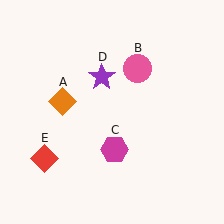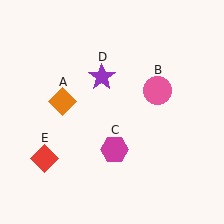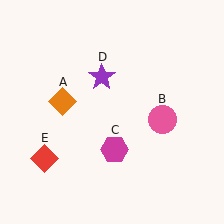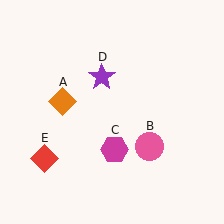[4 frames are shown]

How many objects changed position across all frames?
1 object changed position: pink circle (object B).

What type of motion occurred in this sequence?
The pink circle (object B) rotated clockwise around the center of the scene.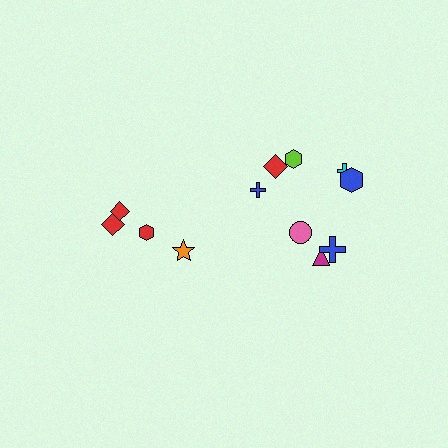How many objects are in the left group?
There are 4 objects.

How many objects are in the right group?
There are 8 objects.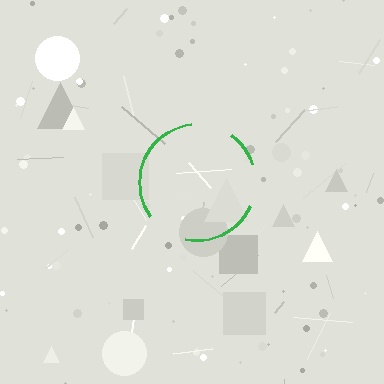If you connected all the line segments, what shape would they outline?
They would outline a circle.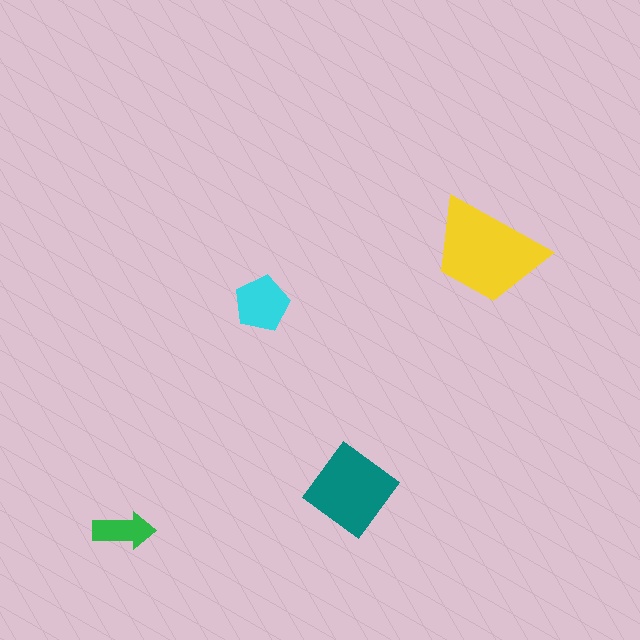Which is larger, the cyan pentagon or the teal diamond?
The teal diamond.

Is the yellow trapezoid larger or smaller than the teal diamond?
Larger.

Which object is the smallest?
The green arrow.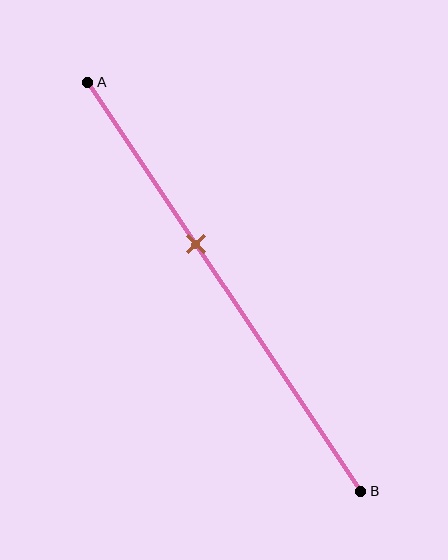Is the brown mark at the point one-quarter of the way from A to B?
No, the mark is at about 40% from A, not at the 25% one-quarter point.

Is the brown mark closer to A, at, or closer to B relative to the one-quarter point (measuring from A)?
The brown mark is closer to point B than the one-quarter point of segment AB.